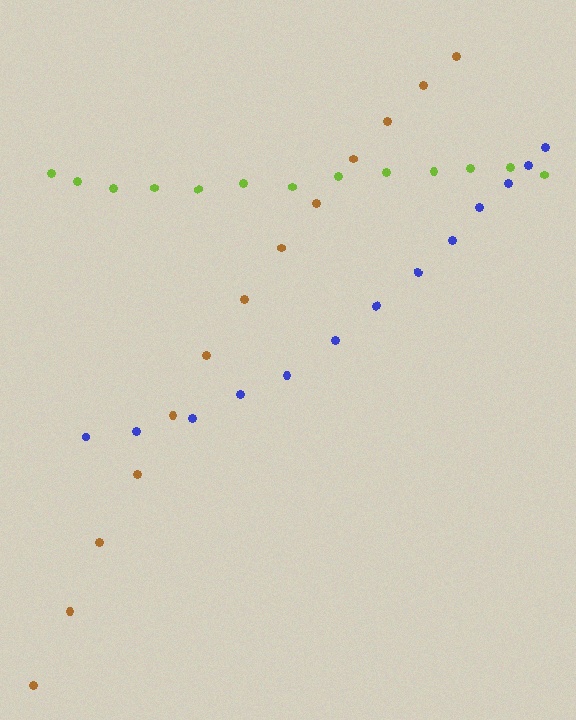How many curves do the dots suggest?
There are 3 distinct paths.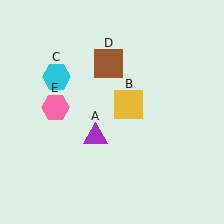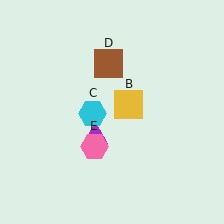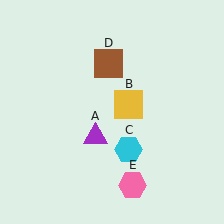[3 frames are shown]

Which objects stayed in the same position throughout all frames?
Purple triangle (object A) and yellow square (object B) and brown square (object D) remained stationary.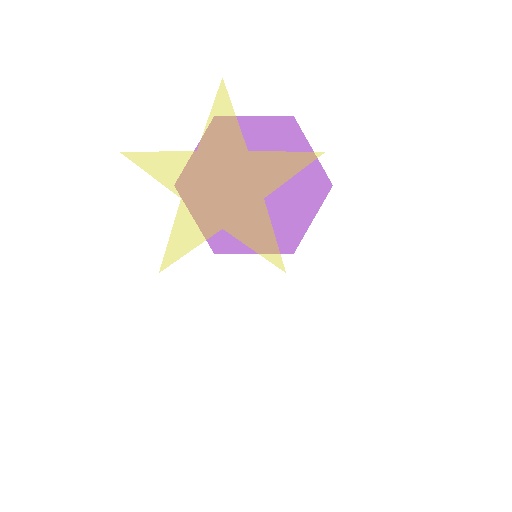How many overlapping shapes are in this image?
There are 2 overlapping shapes in the image.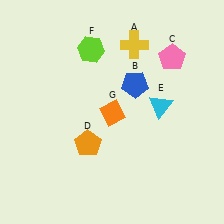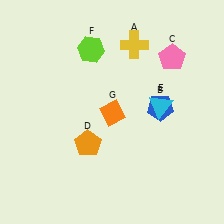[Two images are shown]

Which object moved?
The blue pentagon (B) moved right.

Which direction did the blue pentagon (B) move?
The blue pentagon (B) moved right.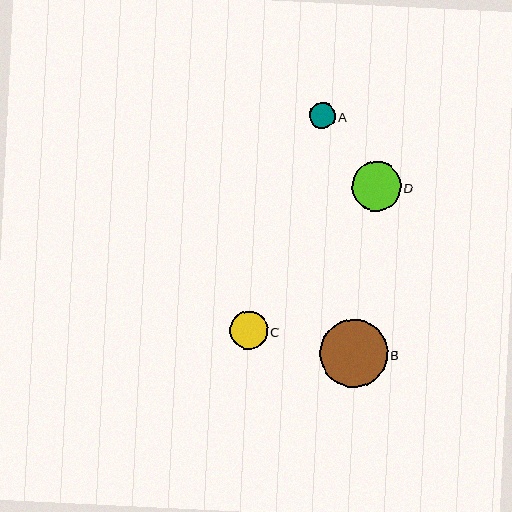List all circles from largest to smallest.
From largest to smallest: B, D, C, A.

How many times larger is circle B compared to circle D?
Circle B is approximately 1.4 times the size of circle D.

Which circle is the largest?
Circle B is the largest with a size of approximately 68 pixels.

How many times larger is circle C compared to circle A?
Circle C is approximately 1.5 times the size of circle A.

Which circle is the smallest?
Circle A is the smallest with a size of approximately 26 pixels.